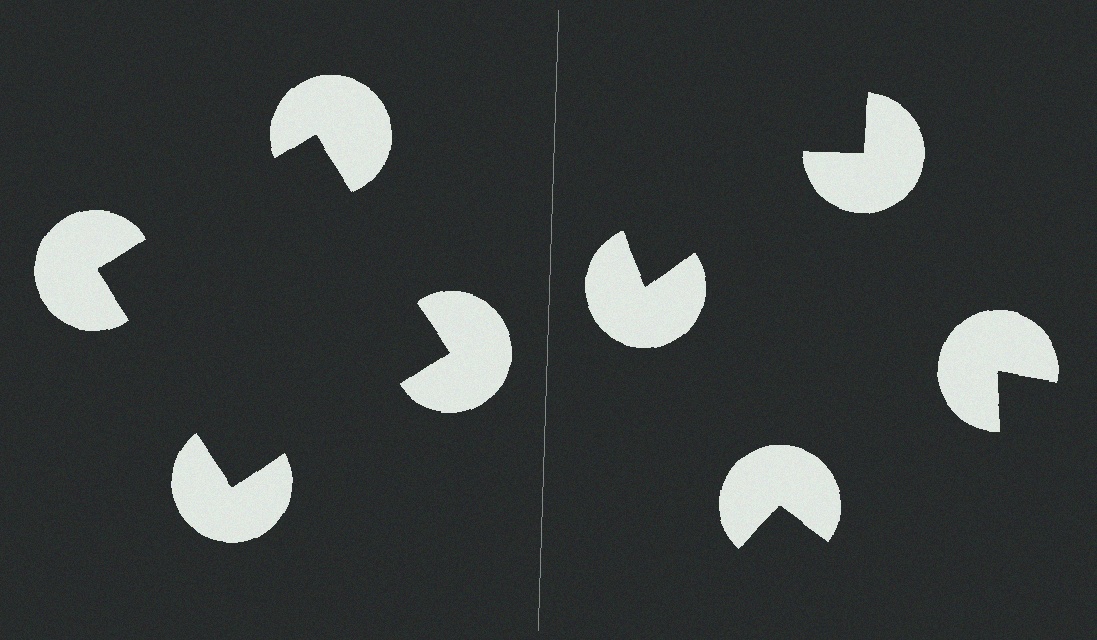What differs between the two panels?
The pac-man discs are positioned identically on both sides; only the wedge orientations differ. On the left they align to a square; on the right they are misaligned.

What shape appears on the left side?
An illusory square.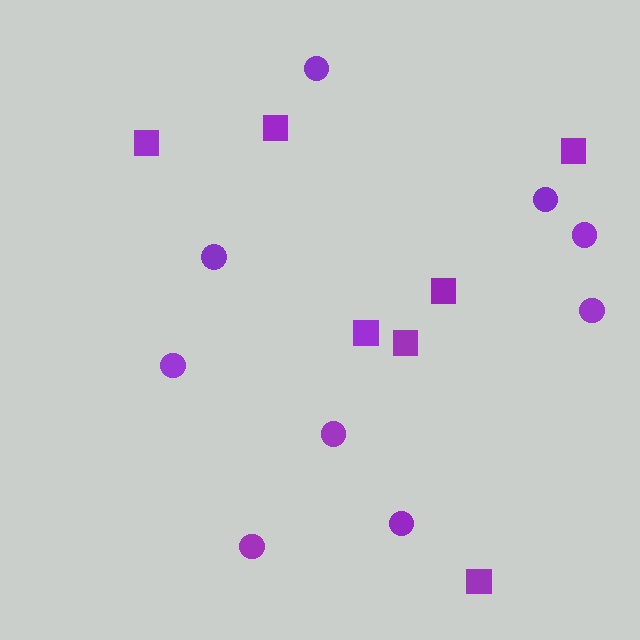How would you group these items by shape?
There are 2 groups: one group of squares (7) and one group of circles (9).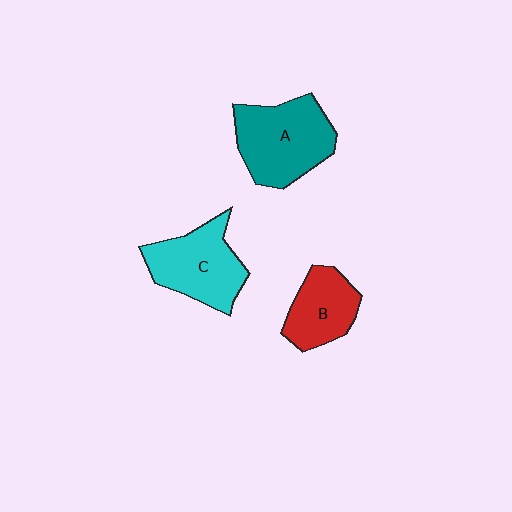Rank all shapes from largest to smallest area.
From largest to smallest: A (teal), C (cyan), B (red).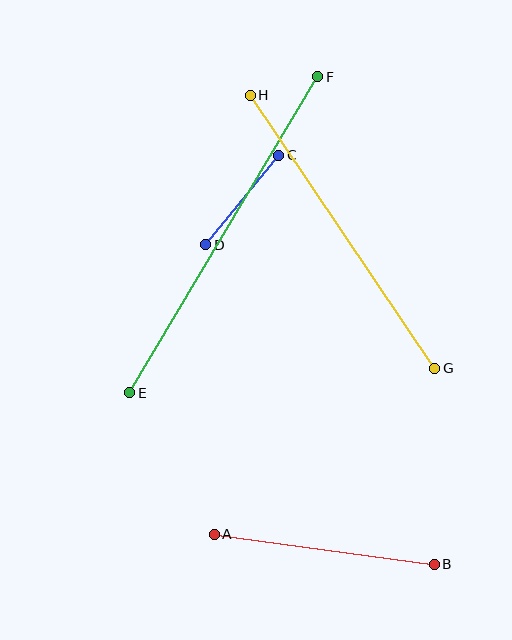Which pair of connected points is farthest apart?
Points E and F are farthest apart.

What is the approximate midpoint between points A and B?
The midpoint is at approximately (324, 549) pixels.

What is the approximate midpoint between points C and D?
The midpoint is at approximately (242, 200) pixels.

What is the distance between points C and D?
The distance is approximately 115 pixels.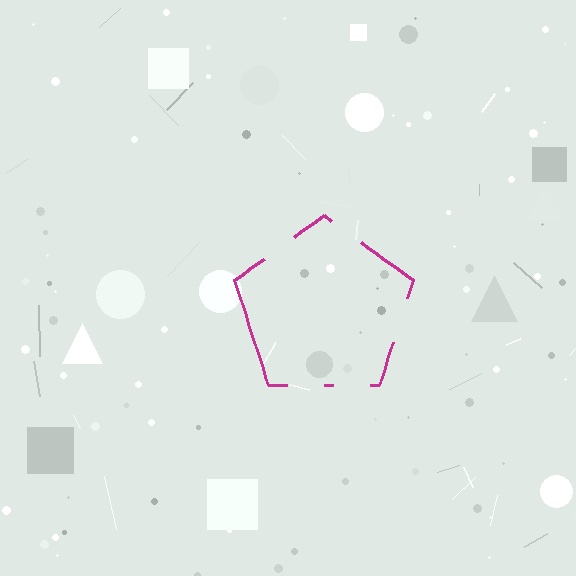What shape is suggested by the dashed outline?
The dashed outline suggests a pentagon.